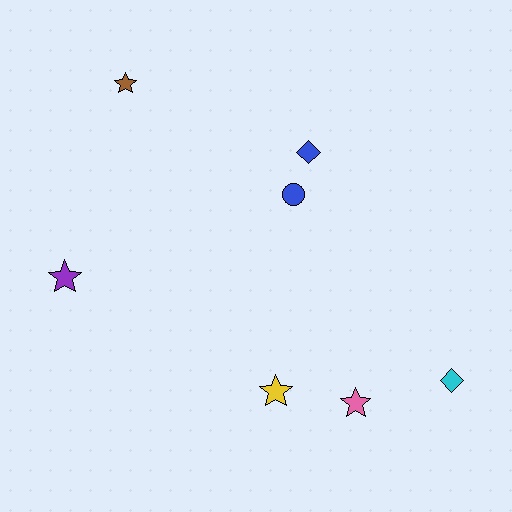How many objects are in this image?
There are 7 objects.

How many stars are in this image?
There are 4 stars.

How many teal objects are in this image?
There are no teal objects.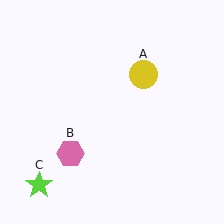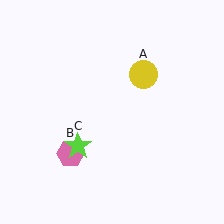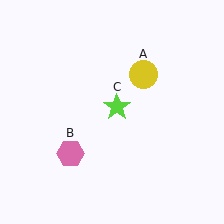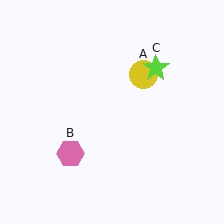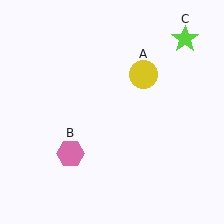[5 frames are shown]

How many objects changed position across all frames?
1 object changed position: lime star (object C).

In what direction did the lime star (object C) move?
The lime star (object C) moved up and to the right.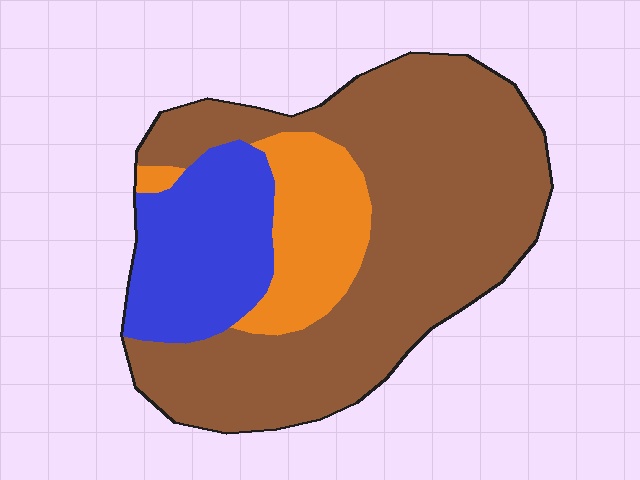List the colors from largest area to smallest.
From largest to smallest: brown, blue, orange.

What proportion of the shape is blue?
Blue covers about 20% of the shape.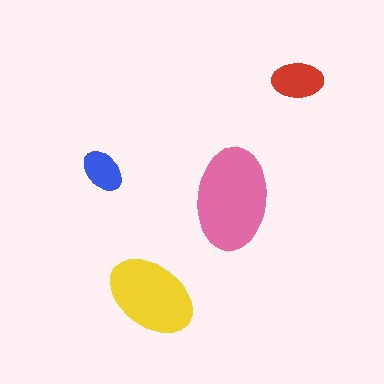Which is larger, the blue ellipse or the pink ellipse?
The pink one.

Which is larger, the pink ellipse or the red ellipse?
The pink one.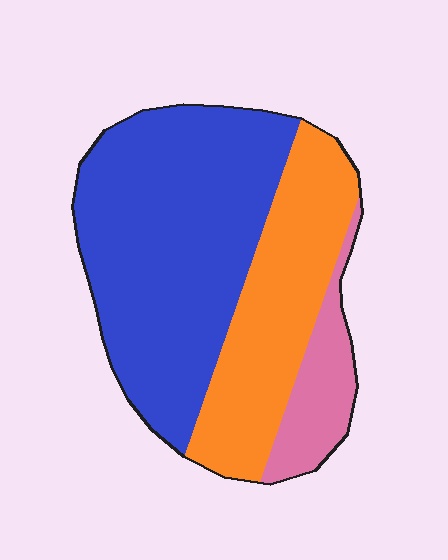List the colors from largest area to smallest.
From largest to smallest: blue, orange, pink.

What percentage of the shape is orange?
Orange takes up about one third (1/3) of the shape.